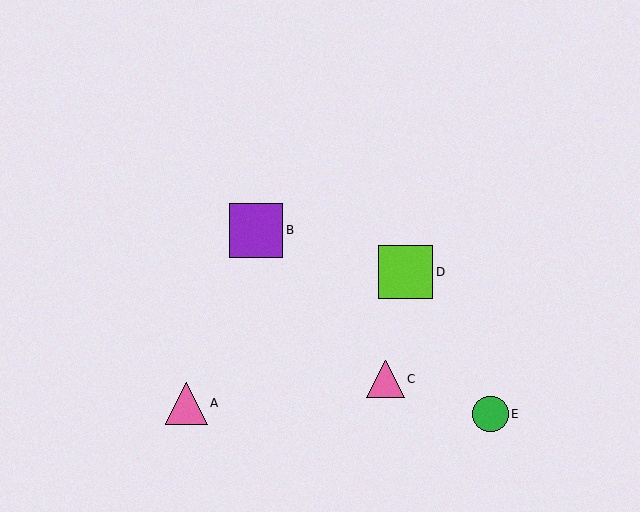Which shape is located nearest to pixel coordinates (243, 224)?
The purple square (labeled B) at (256, 230) is nearest to that location.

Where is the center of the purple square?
The center of the purple square is at (256, 230).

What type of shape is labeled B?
Shape B is a purple square.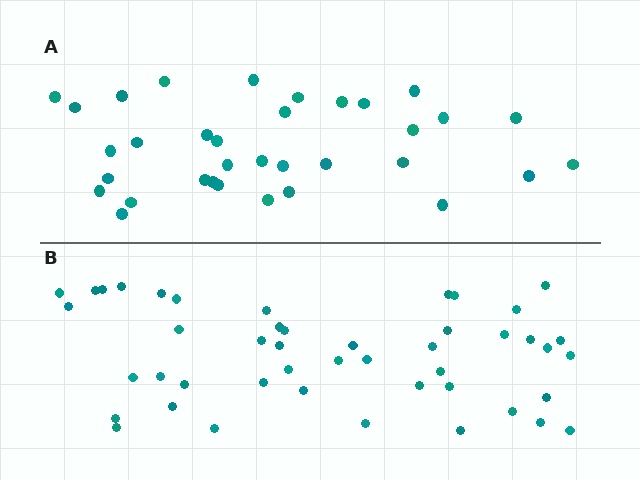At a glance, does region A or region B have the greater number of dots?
Region B (the bottom region) has more dots.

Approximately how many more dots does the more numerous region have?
Region B has roughly 12 or so more dots than region A.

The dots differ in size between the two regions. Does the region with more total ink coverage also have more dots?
No. Region A has more total ink coverage because its dots are larger, but region B actually contains more individual dots. Total area can be misleading — the number of items is what matters here.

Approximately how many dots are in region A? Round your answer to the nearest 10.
About 30 dots. (The exact count is 34, which rounds to 30.)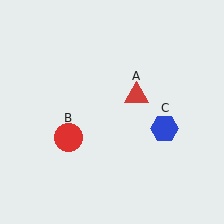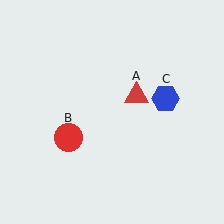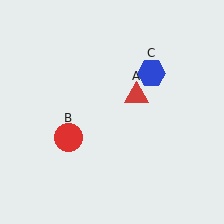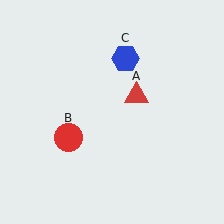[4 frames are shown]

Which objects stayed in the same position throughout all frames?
Red triangle (object A) and red circle (object B) remained stationary.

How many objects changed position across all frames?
1 object changed position: blue hexagon (object C).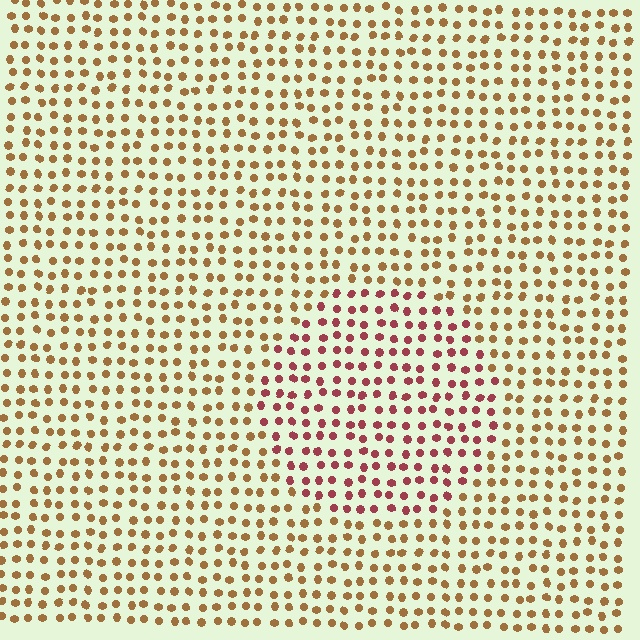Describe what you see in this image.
The image is filled with small brown elements in a uniform arrangement. A circle-shaped region is visible where the elements are tinted to a slightly different hue, forming a subtle color boundary.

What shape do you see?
I see a circle.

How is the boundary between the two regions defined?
The boundary is defined purely by a slight shift in hue (about 42 degrees). Spacing, size, and orientation are identical on both sides.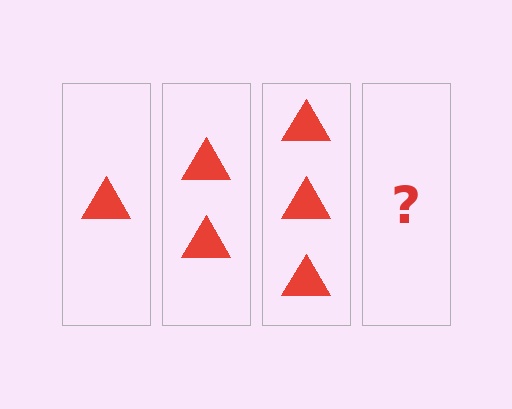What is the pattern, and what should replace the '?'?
The pattern is that each step adds one more triangle. The '?' should be 4 triangles.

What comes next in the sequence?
The next element should be 4 triangles.